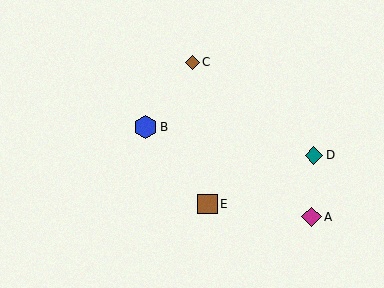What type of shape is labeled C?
Shape C is a brown diamond.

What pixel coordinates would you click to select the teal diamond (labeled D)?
Click at (314, 155) to select the teal diamond D.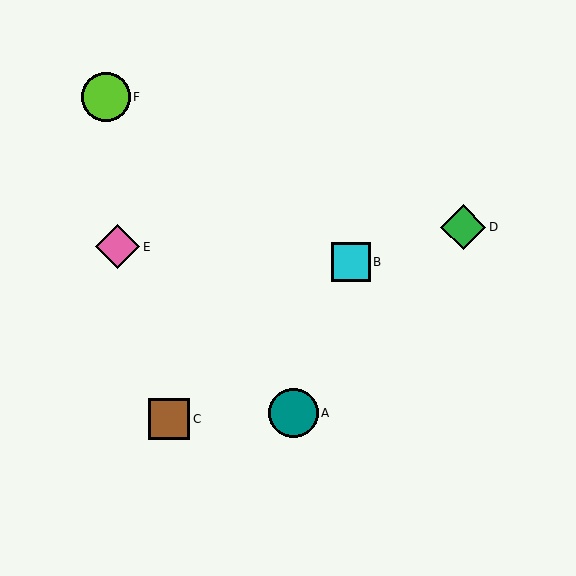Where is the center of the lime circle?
The center of the lime circle is at (106, 97).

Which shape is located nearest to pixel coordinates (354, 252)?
The cyan square (labeled B) at (351, 262) is nearest to that location.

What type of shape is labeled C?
Shape C is a brown square.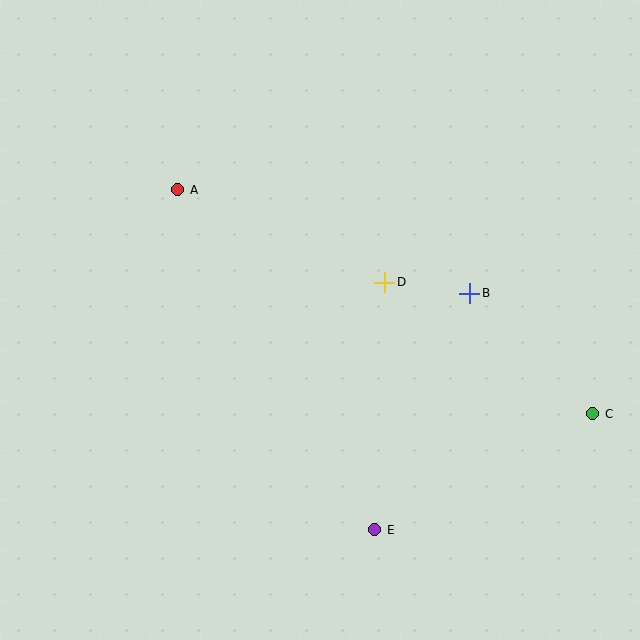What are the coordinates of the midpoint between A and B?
The midpoint between A and B is at (324, 242).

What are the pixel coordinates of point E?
Point E is at (375, 530).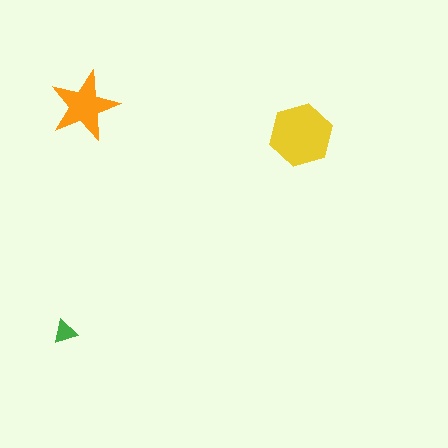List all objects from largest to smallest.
The yellow hexagon, the orange star, the green triangle.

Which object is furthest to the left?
The green triangle is leftmost.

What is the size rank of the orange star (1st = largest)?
2nd.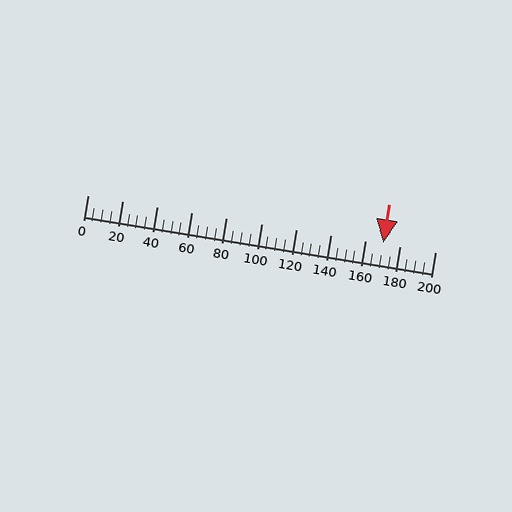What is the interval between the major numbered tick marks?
The major tick marks are spaced 20 units apart.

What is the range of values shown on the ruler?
The ruler shows values from 0 to 200.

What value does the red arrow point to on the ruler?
The red arrow points to approximately 170.